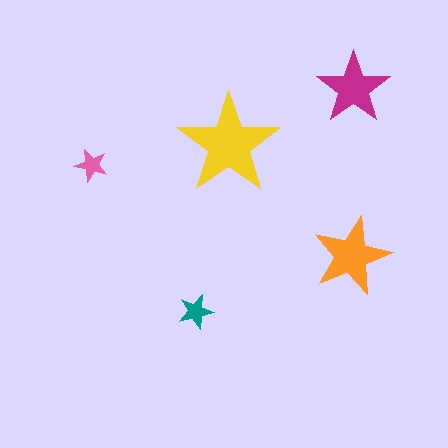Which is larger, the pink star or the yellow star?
The yellow one.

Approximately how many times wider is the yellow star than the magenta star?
About 1.5 times wider.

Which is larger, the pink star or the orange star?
The orange one.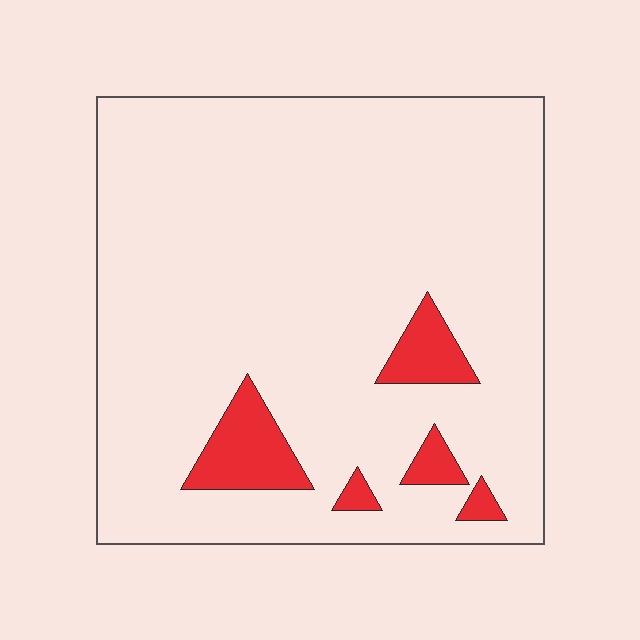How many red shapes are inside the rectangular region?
5.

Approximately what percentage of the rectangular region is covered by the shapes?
Approximately 10%.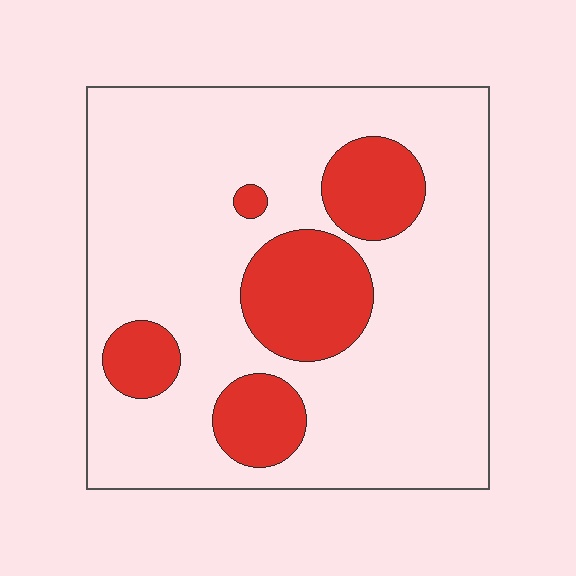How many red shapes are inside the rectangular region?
5.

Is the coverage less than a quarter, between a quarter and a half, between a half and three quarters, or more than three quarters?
Less than a quarter.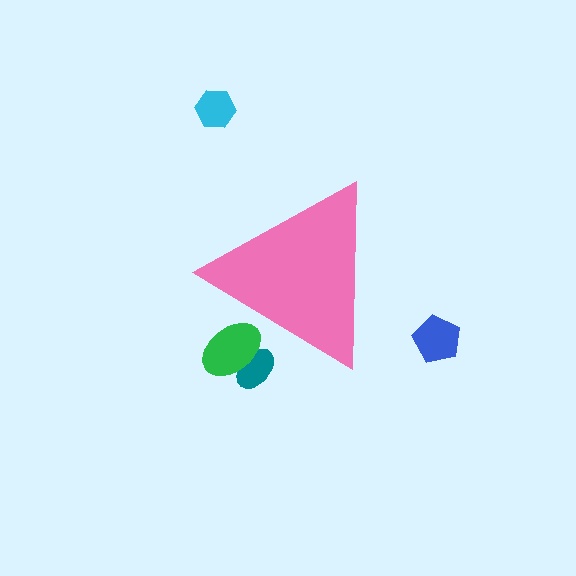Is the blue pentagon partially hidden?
No, the blue pentagon is fully visible.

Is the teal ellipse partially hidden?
Yes, the teal ellipse is partially hidden behind the pink triangle.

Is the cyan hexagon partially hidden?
No, the cyan hexagon is fully visible.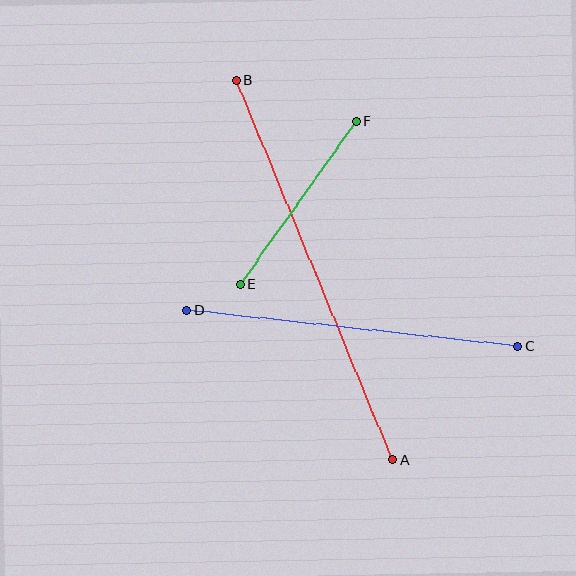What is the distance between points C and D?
The distance is approximately 332 pixels.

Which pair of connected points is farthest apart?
Points A and B are farthest apart.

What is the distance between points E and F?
The distance is approximately 201 pixels.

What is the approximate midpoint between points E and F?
The midpoint is at approximately (298, 203) pixels.